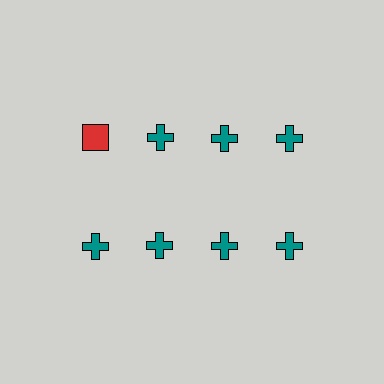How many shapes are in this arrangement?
There are 8 shapes arranged in a grid pattern.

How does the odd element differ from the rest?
It differs in both color (red instead of teal) and shape (square instead of cross).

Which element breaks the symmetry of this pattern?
The red square in the top row, leftmost column breaks the symmetry. All other shapes are teal crosses.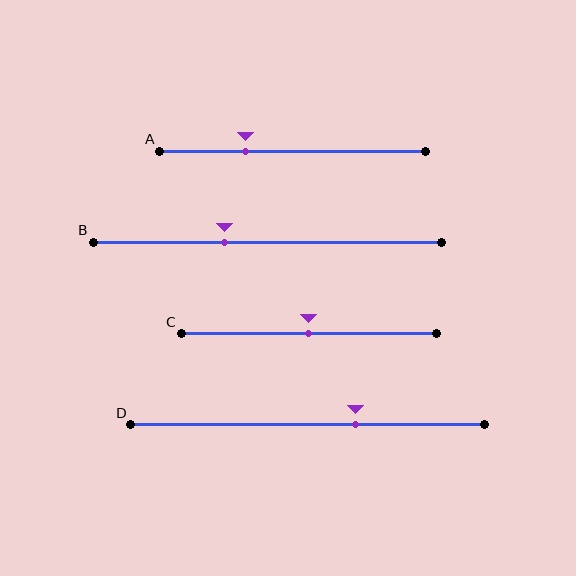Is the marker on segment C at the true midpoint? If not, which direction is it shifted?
Yes, the marker on segment C is at the true midpoint.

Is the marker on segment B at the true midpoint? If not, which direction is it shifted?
No, the marker on segment B is shifted to the left by about 12% of the segment length.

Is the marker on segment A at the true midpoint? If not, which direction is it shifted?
No, the marker on segment A is shifted to the left by about 18% of the segment length.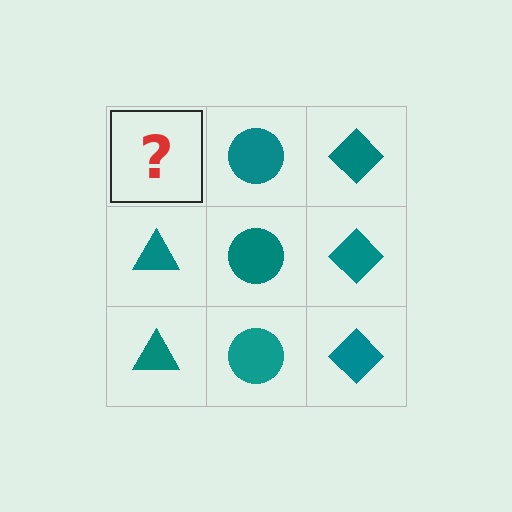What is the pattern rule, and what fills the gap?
The rule is that each column has a consistent shape. The gap should be filled with a teal triangle.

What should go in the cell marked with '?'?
The missing cell should contain a teal triangle.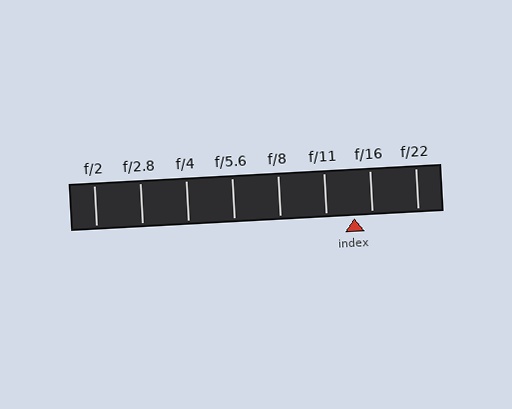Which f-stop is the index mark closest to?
The index mark is closest to f/16.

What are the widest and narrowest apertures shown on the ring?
The widest aperture shown is f/2 and the narrowest is f/22.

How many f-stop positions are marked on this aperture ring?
There are 8 f-stop positions marked.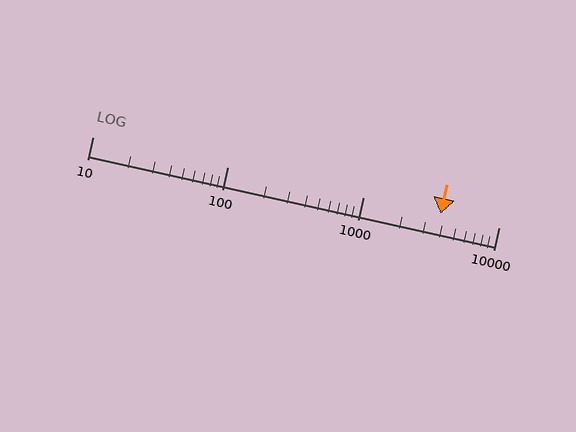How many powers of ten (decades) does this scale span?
The scale spans 3 decades, from 10 to 10000.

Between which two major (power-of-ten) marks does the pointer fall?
The pointer is between 1000 and 10000.